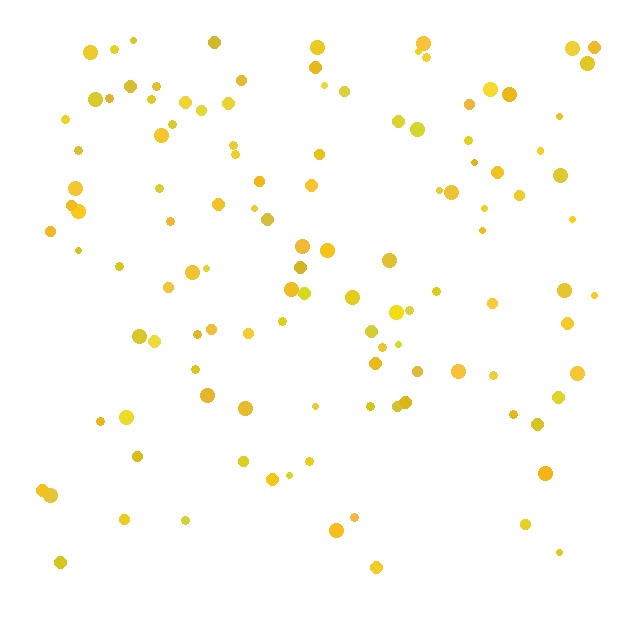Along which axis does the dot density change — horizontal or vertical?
Vertical.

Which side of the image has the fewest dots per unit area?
The bottom.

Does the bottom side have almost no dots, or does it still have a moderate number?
Still a moderate number, just noticeably fewer than the top.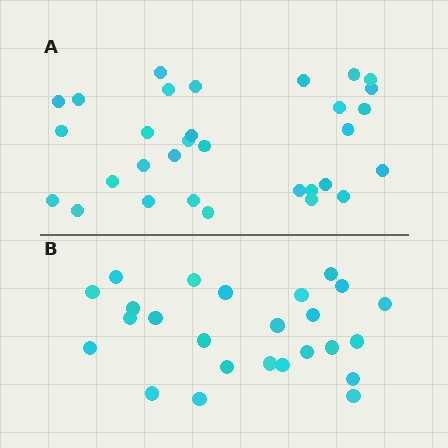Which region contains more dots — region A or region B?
Region A (the top region) has more dots.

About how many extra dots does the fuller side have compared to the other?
Region A has about 6 more dots than region B.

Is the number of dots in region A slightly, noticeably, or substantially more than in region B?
Region A has only slightly more — the two regions are fairly close. The ratio is roughly 1.2 to 1.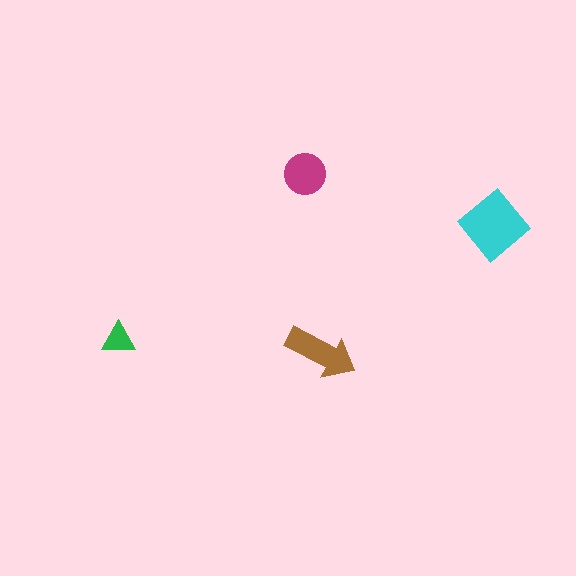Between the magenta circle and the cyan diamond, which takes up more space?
The cyan diamond.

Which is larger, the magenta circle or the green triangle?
The magenta circle.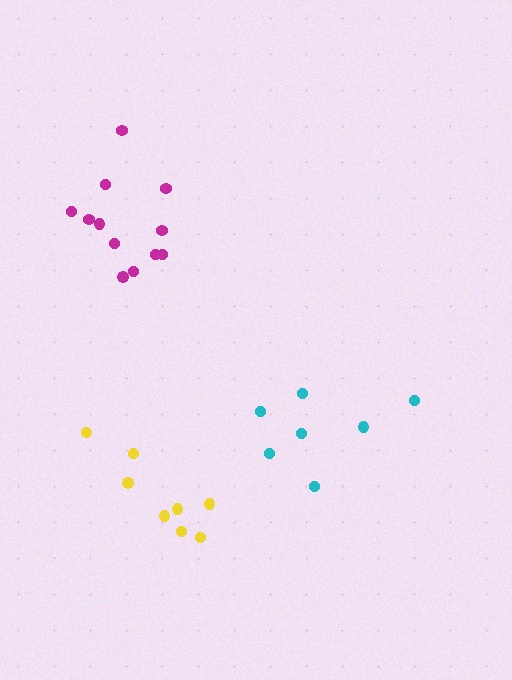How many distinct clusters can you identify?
There are 3 distinct clusters.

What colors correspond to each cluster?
The clusters are colored: magenta, yellow, cyan.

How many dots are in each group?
Group 1: 12 dots, Group 2: 8 dots, Group 3: 7 dots (27 total).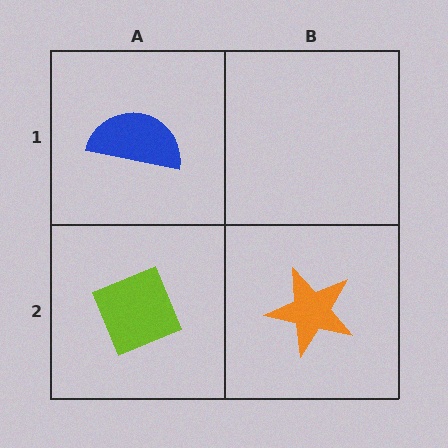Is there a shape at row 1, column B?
No, that cell is empty.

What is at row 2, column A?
A lime diamond.